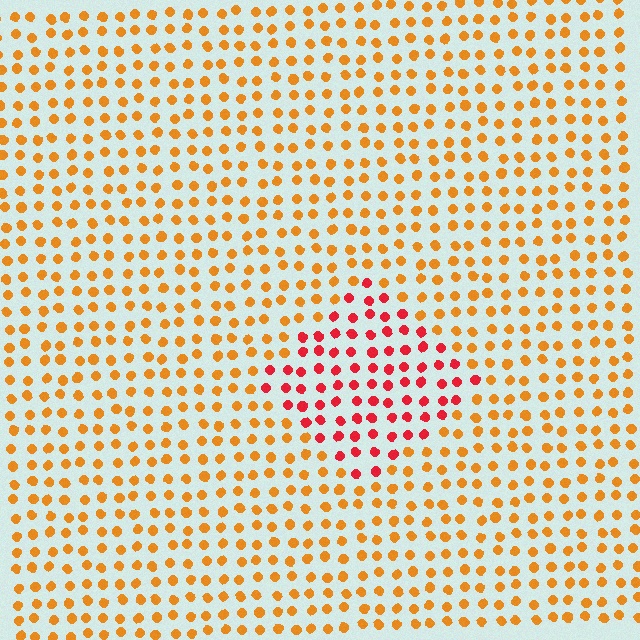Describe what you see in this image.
The image is filled with small orange elements in a uniform arrangement. A diamond-shaped region is visible where the elements are tinted to a slightly different hue, forming a subtle color boundary.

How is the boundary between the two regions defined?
The boundary is defined purely by a slight shift in hue (about 39 degrees). Spacing, size, and orientation are identical on both sides.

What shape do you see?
I see a diamond.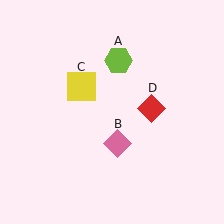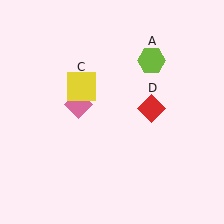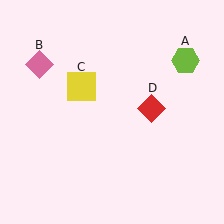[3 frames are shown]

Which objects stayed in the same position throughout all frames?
Yellow square (object C) and red diamond (object D) remained stationary.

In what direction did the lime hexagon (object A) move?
The lime hexagon (object A) moved right.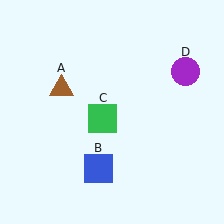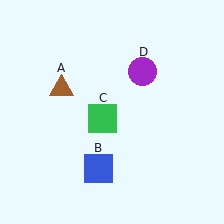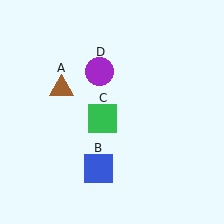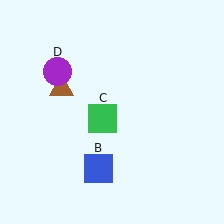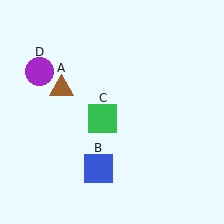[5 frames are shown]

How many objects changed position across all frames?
1 object changed position: purple circle (object D).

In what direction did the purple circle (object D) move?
The purple circle (object D) moved left.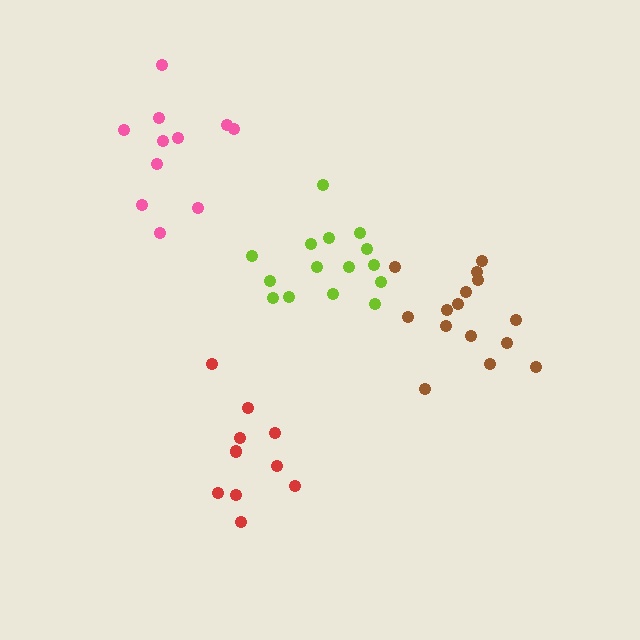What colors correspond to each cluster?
The clusters are colored: lime, brown, red, pink.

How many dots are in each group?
Group 1: 15 dots, Group 2: 15 dots, Group 3: 10 dots, Group 4: 11 dots (51 total).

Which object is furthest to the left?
The pink cluster is leftmost.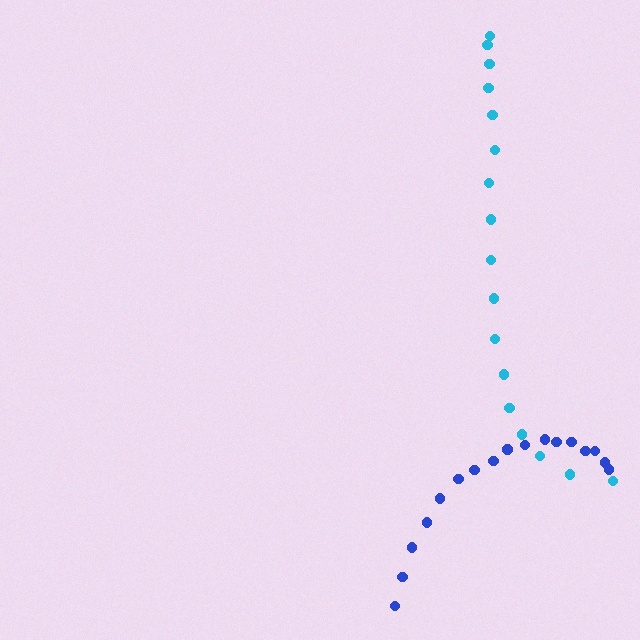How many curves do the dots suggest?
There are 2 distinct paths.